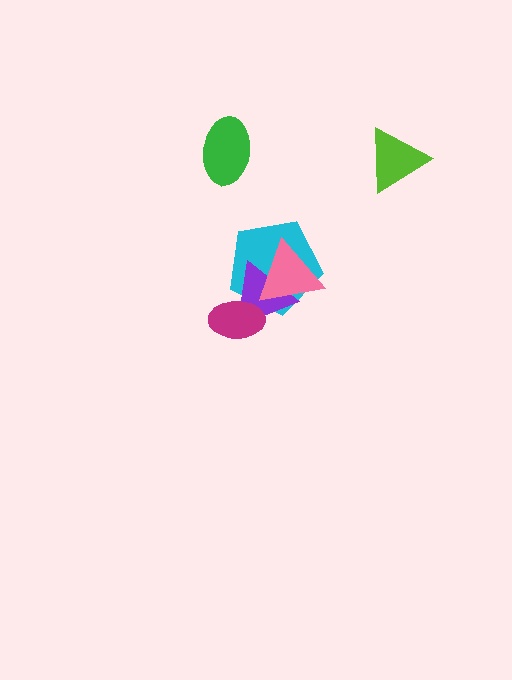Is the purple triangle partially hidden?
Yes, it is partially covered by another shape.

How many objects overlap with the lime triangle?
0 objects overlap with the lime triangle.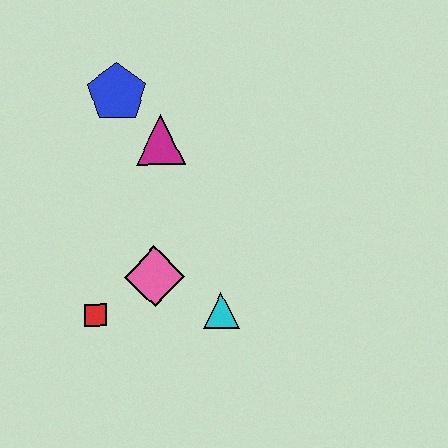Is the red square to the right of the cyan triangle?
No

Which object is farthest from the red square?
The blue pentagon is farthest from the red square.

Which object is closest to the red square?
The pink diamond is closest to the red square.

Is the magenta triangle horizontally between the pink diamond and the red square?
No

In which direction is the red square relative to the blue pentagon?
The red square is below the blue pentagon.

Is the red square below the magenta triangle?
Yes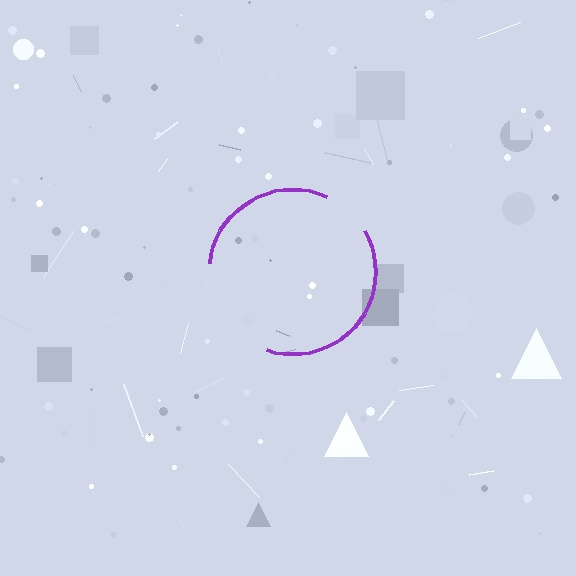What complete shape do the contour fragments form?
The contour fragments form a circle.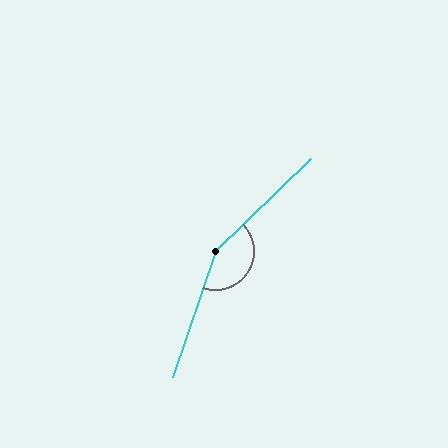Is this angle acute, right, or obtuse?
It is obtuse.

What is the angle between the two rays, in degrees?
Approximately 153 degrees.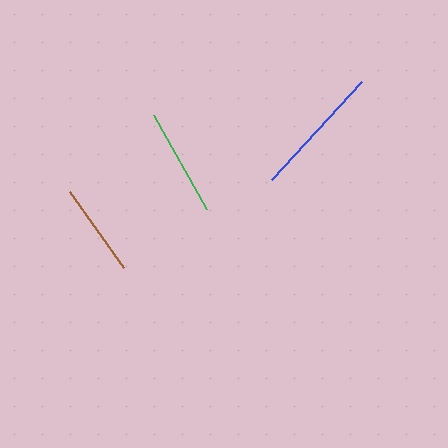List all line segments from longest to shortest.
From longest to shortest: blue, green, brown.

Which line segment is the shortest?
The brown line is the shortest at approximately 93 pixels.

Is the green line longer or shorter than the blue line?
The blue line is longer than the green line.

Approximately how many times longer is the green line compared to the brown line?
The green line is approximately 1.2 times the length of the brown line.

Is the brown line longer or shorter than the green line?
The green line is longer than the brown line.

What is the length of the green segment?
The green segment is approximately 108 pixels long.